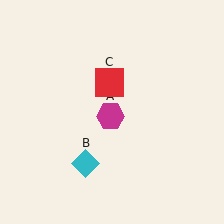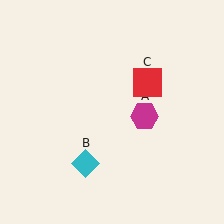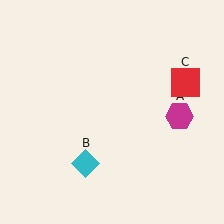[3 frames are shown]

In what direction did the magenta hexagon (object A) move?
The magenta hexagon (object A) moved right.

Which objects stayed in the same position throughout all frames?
Cyan diamond (object B) remained stationary.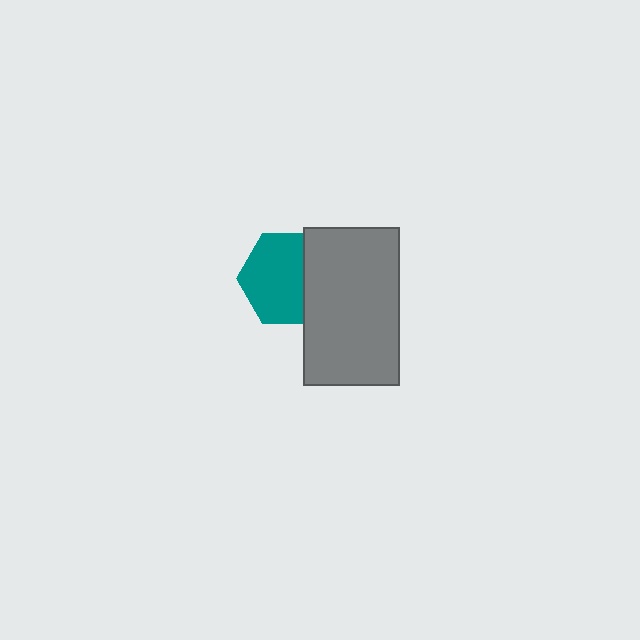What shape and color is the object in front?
The object in front is a gray rectangle.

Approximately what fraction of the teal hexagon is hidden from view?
Roughly 30% of the teal hexagon is hidden behind the gray rectangle.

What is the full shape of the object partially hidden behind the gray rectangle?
The partially hidden object is a teal hexagon.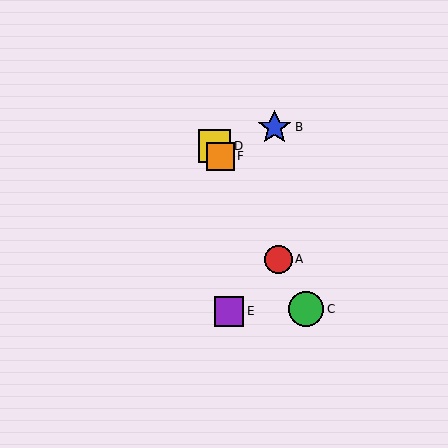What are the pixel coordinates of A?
Object A is at (278, 259).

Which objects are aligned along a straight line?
Objects A, C, D, F are aligned along a straight line.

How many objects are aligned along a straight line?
4 objects (A, C, D, F) are aligned along a straight line.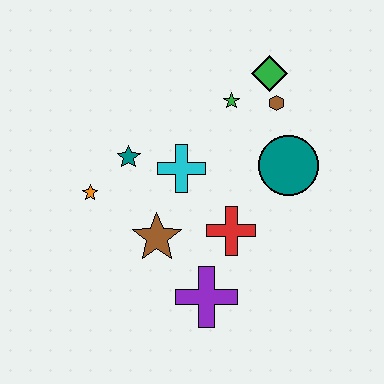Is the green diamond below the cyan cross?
No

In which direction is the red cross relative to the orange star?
The red cross is to the right of the orange star.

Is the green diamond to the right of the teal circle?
No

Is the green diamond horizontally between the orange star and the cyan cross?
No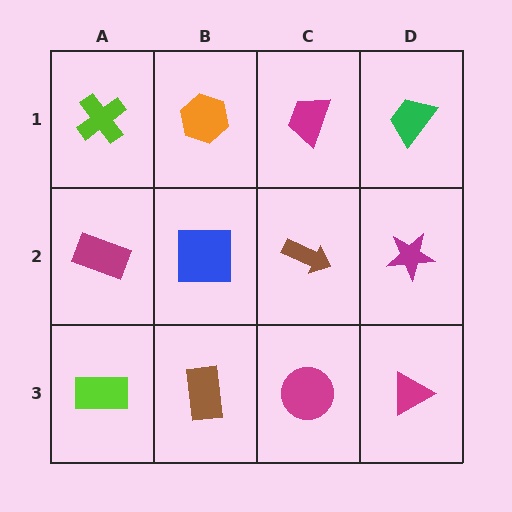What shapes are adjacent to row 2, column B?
An orange hexagon (row 1, column B), a brown rectangle (row 3, column B), a magenta rectangle (row 2, column A), a brown arrow (row 2, column C).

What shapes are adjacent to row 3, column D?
A magenta star (row 2, column D), a magenta circle (row 3, column C).